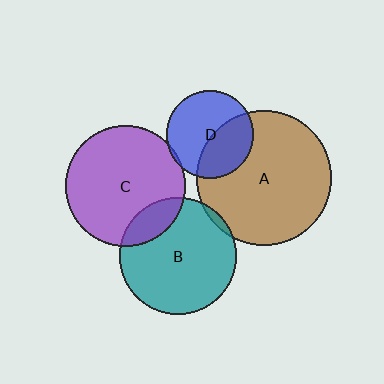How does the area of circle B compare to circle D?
Approximately 1.8 times.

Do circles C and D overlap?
Yes.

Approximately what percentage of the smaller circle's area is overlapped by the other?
Approximately 5%.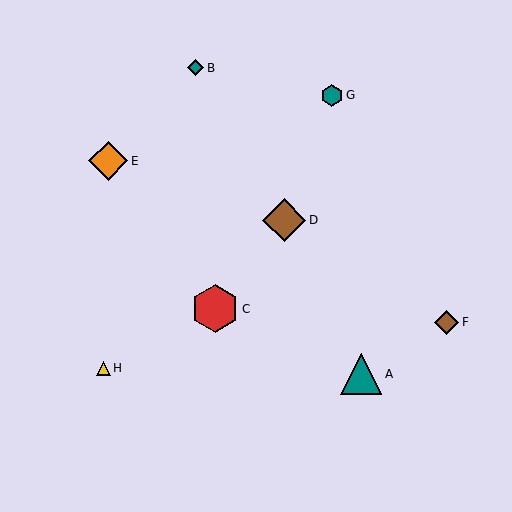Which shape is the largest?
The red hexagon (labeled C) is the largest.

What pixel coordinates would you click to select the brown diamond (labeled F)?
Click at (447, 322) to select the brown diamond F.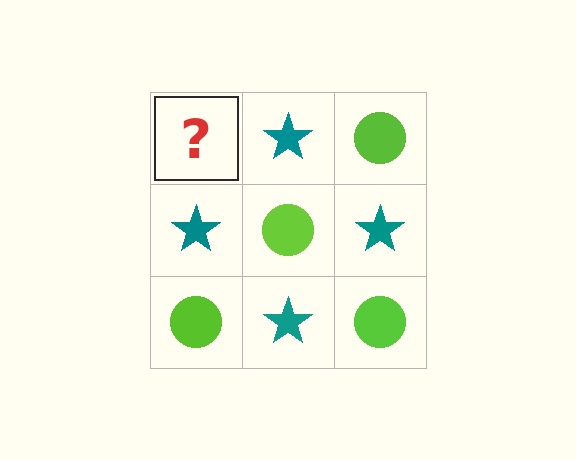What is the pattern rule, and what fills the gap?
The rule is that it alternates lime circle and teal star in a checkerboard pattern. The gap should be filled with a lime circle.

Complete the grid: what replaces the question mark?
The question mark should be replaced with a lime circle.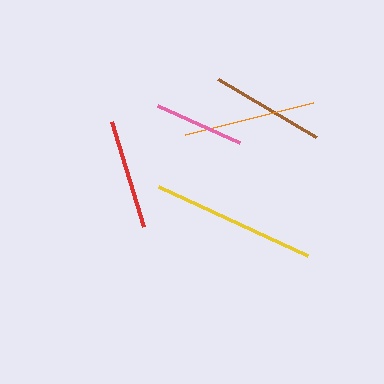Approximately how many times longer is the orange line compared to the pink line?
The orange line is approximately 1.5 times the length of the pink line.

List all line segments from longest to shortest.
From longest to shortest: yellow, orange, brown, red, pink.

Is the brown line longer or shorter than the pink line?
The brown line is longer than the pink line.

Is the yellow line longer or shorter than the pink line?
The yellow line is longer than the pink line.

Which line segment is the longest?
The yellow line is the longest at approximately 165 pixels.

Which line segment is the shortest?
The pink line is the shortest at approximately 90 pixels.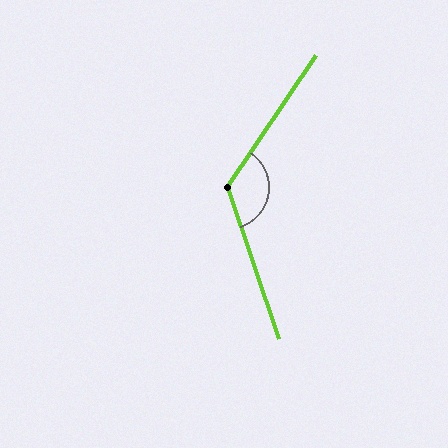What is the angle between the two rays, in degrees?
Approximately 128 degrees.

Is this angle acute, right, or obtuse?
It is obtuse.